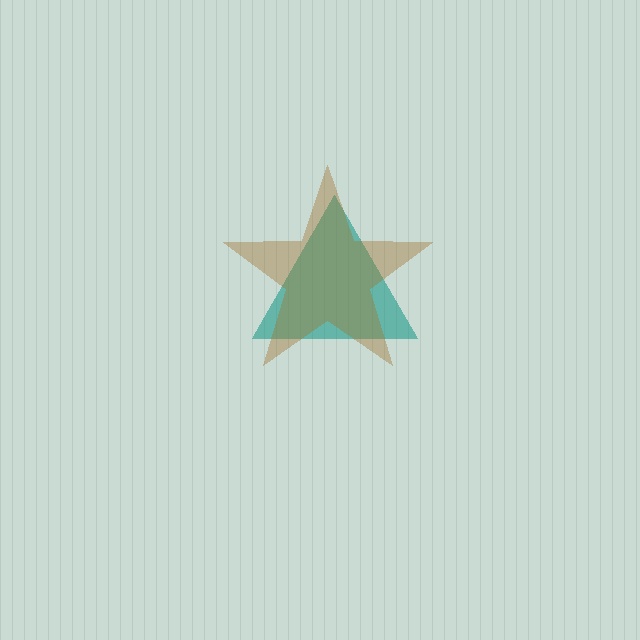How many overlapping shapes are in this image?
There are 2 overlapping shapes in the image.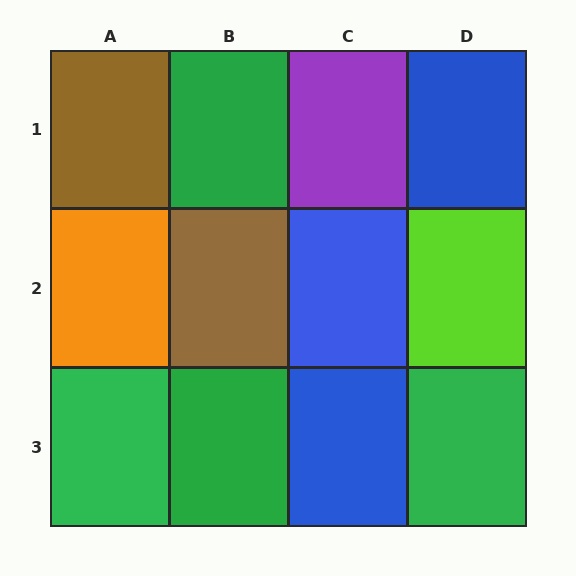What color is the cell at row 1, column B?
Green.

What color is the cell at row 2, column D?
Lime.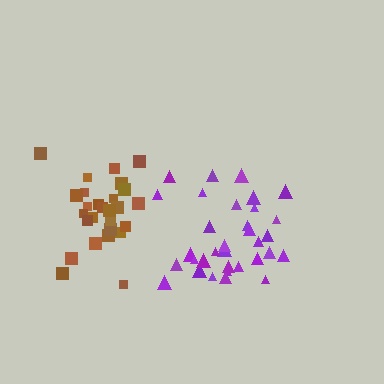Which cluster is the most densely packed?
Brown.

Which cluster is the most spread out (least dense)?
Purple.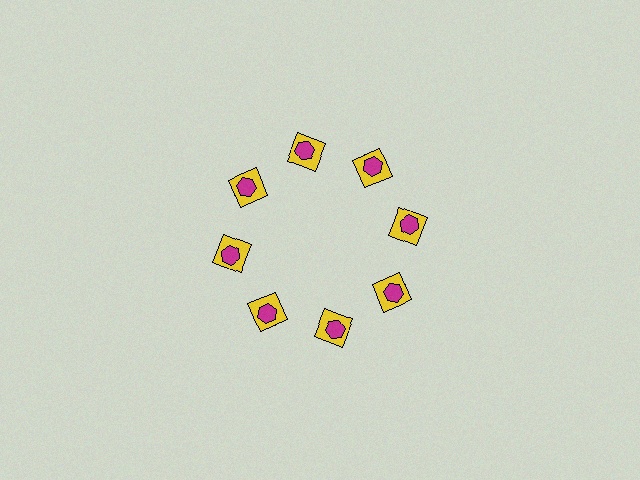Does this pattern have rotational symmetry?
Yes, this pattern has 8-fold rotational symmetry. It looks the same after rotating 45 degrees around the center.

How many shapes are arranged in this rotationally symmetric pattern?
There are 16 shapes, arranged in 8 groups of 2.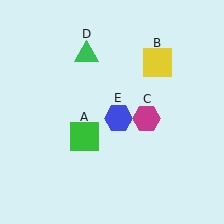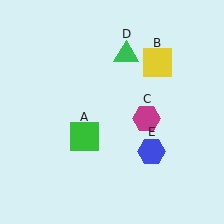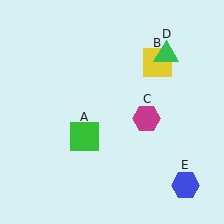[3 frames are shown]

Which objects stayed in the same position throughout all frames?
Green square (object A) and yellow square (object B) and magenta hexagon (object C) remained stationary.